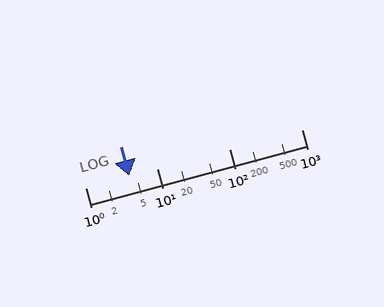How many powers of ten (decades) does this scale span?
The scale spans 3 decades, from 1 to 1000.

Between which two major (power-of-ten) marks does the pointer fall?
The pointer is between 1 and 10.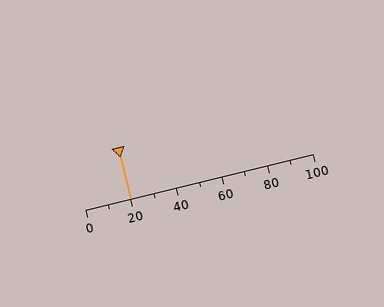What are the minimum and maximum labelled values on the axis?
The axis runs from 0 to 100.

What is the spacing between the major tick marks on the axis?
The major ticks are spaced 20 apart.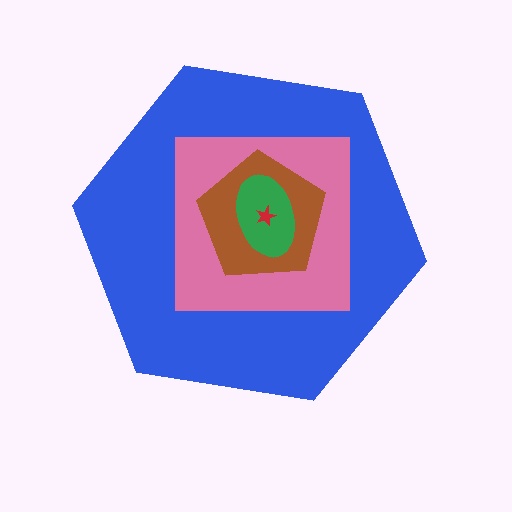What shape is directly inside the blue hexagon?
The pink square.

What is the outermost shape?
The blue hexagon.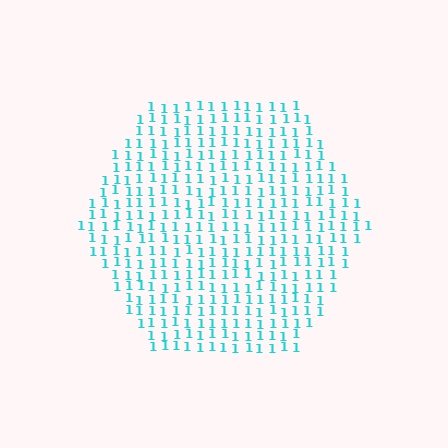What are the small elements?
The small elements are digit 1's.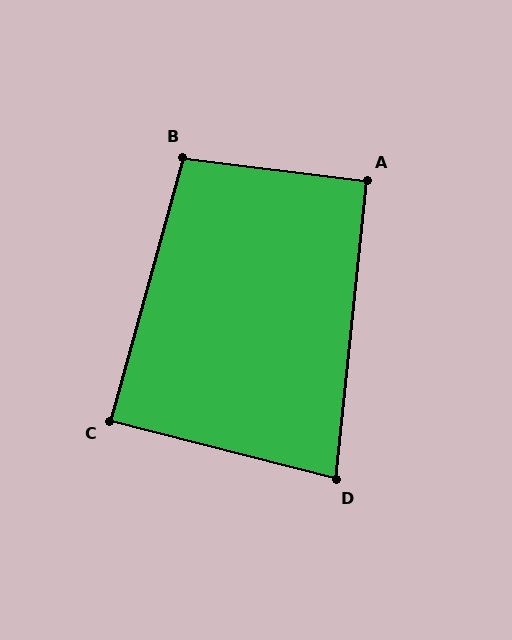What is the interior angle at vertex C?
Approximately 89 degrees (approximately right).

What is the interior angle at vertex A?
Approximately 91 degrees (approximately right).